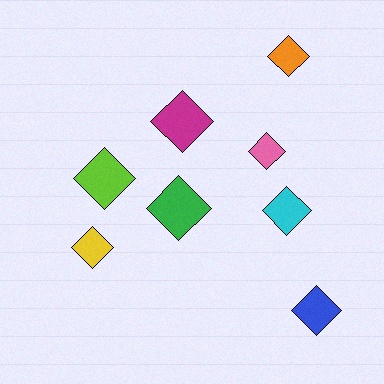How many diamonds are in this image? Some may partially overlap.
There are 8 diamonds.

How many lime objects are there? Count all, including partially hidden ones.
There is 1 lime object.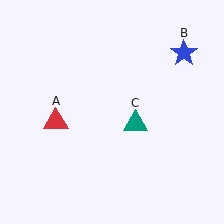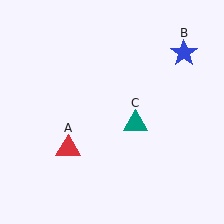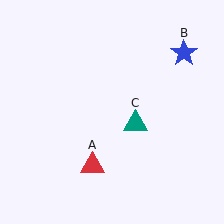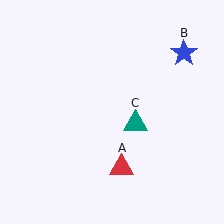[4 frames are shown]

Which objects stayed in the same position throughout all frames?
Blue star (object B) and teal triangle (object C) remained stationary.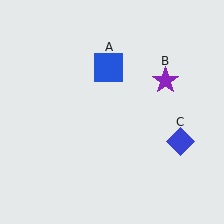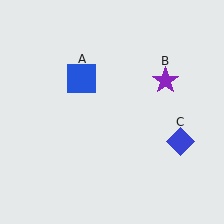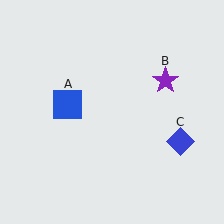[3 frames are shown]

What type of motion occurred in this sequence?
The blue square (object A) rotated counterclockwise around the center of the scene.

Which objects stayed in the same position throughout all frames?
Purple star (object B) and blue diamond (object C) remained stationary.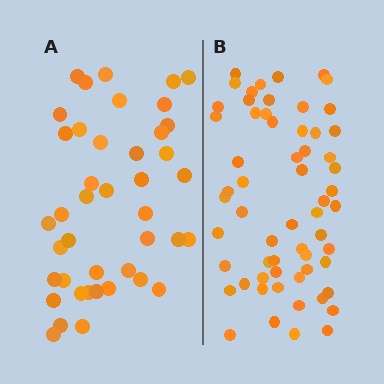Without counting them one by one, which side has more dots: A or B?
Region B (the right region) has more dots.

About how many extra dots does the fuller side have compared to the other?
Region B has approximately 20 more dots than region A.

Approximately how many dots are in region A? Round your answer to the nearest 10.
About 40 dots. (The exact count is 42, which rounds to 40.)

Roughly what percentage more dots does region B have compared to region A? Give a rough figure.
About 45% more.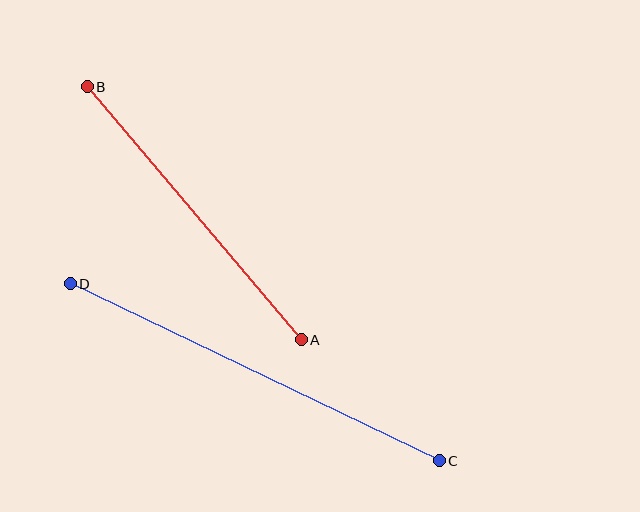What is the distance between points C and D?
The distance is approximately 409 pixels.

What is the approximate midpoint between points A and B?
The midpoint is at approximately (194, 213) pixels.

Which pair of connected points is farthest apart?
Points C and D are farthest apart.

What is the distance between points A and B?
The distance is approximately 331 pixels.